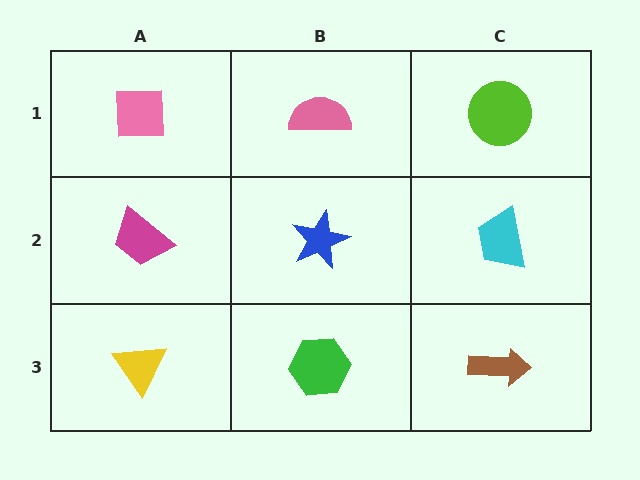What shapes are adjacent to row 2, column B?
A pink semicircle (row 1, column B), a green hexagon (row 3, column B), a magenta trapezoid (row 2, column A), a cyan trapezoid (row 2, column C).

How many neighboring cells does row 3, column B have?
3.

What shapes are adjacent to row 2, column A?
A pink square (row 1, column A), a yellow triangle (row 3, column A), a blue star (row 2, column B).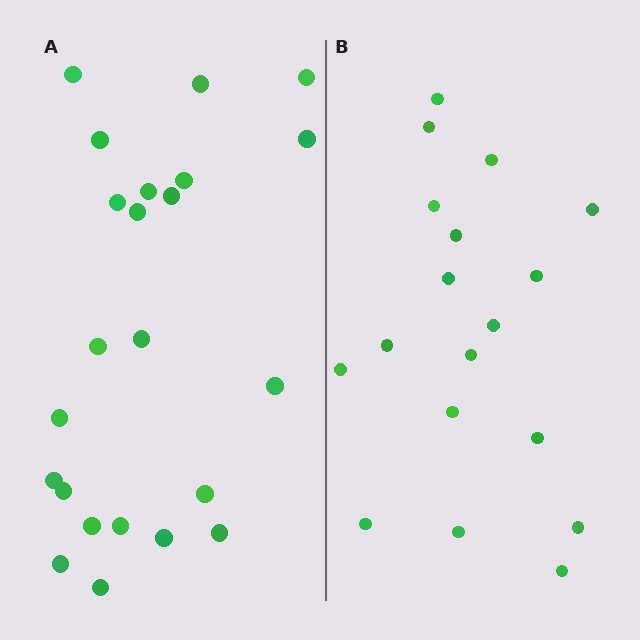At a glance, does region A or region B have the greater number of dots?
Region A (the left region) has more dots.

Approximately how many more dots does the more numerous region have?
Region A has about 5 more dots than region B.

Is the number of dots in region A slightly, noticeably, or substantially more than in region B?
Region A has noticeably more, but not dramatically so. The ratio is roughly 1.3 to 1.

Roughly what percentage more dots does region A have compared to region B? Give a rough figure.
About 30% more.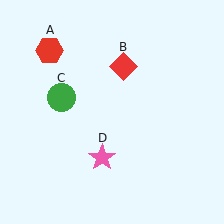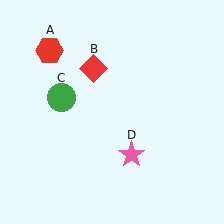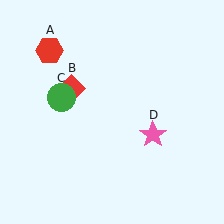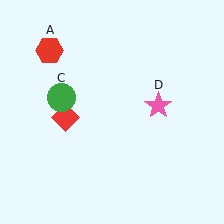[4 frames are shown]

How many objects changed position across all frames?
2 objects changed position: red diamond (object B), pink star (object D).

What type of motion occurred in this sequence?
The red diamond (object B), pink star (object D) rotated counterclockwise around the center of the scene.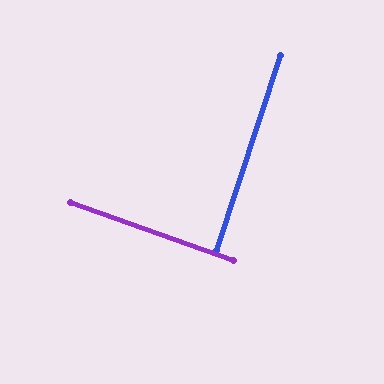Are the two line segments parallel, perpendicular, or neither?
Perpendicular — they meet at approximately 89°.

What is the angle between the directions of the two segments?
Approximately 89 degrees.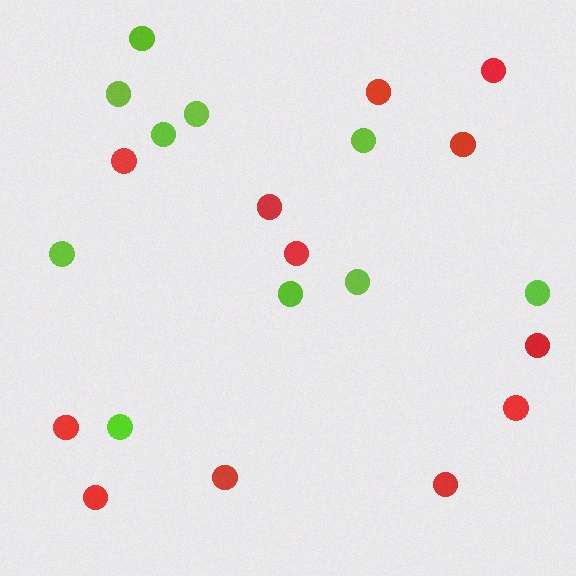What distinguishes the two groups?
There are 2 groups: one group of lime circles (10) and one group of red circles (12).